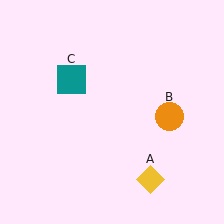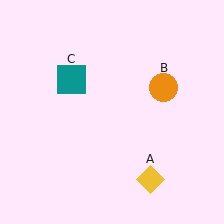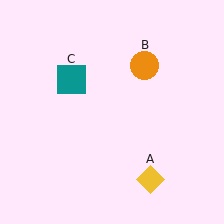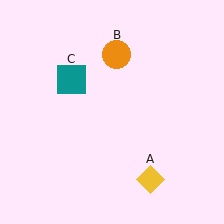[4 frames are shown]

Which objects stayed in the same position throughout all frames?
Yellow diamond (object A) and teal square (object C) remained stationary.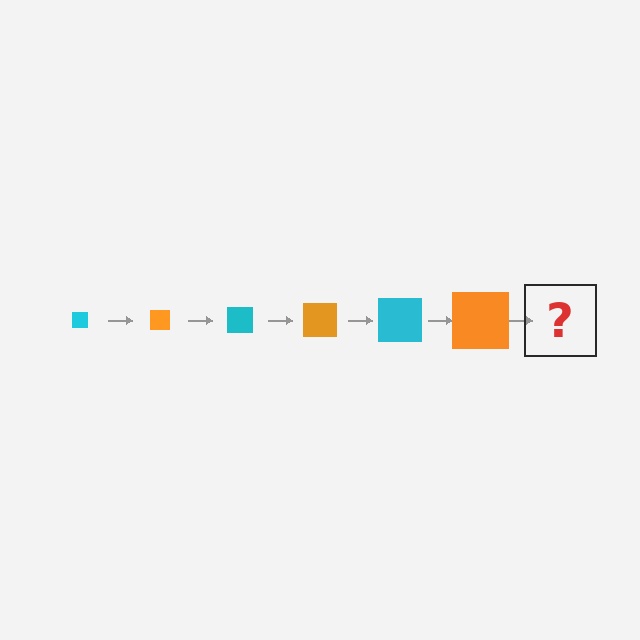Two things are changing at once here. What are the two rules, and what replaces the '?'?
The two rules are that the square grows larger each step and the color cycles through cyan and orange. The '?' should be a cyan square, larger than the previous one.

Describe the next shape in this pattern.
It should be a cyan square, larger than the previous one.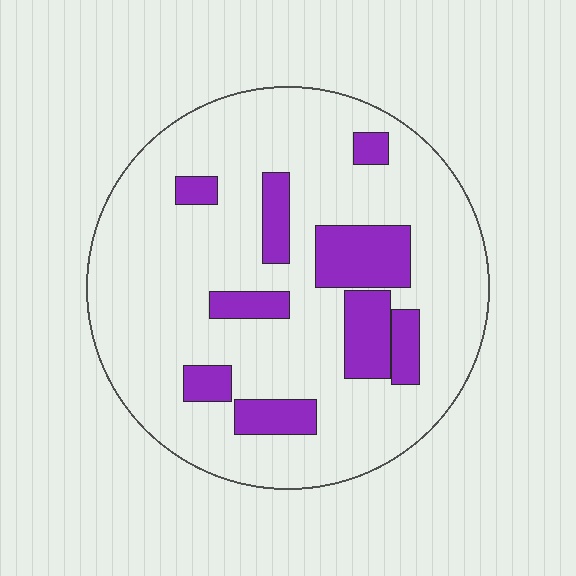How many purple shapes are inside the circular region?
9.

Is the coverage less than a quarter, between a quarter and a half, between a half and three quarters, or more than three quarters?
Less than a quarter.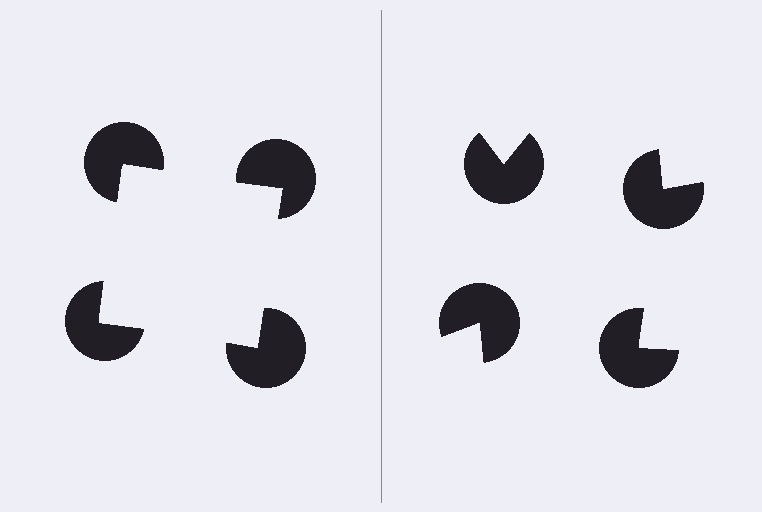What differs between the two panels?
The pac-man discs are positioned identically on both sides; only the wedge orientations differ. On the left they align to a square; on the right they are misaligned.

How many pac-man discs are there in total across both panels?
8 — 4 on each side.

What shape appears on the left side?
An illusory square.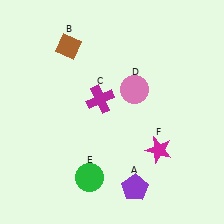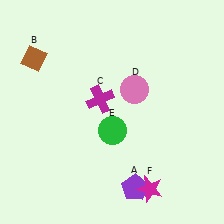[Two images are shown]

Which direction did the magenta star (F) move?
The magenta star (F) moved down.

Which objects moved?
The objects that moved are: the brown diamond (B), the green circle (E), the magenta star (F).